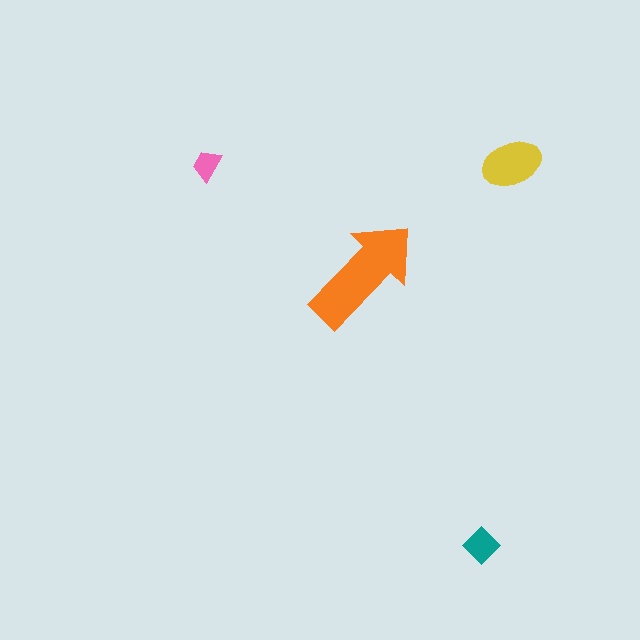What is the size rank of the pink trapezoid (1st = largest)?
4th.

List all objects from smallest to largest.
The pink trapezoid, the teal diamond, the yellow ellipse, the orange arrow.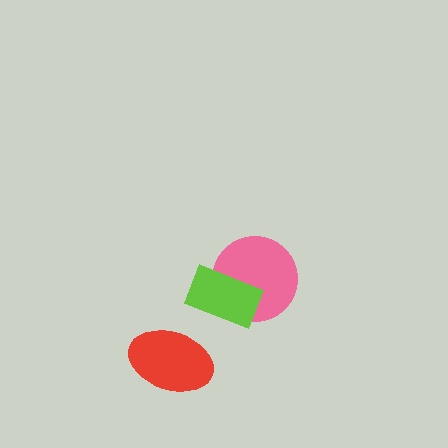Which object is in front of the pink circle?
The lime rectangle is in front of the pink circle.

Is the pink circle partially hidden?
Yes, it is partially covered by another shape.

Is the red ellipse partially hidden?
No, no other shape covers it.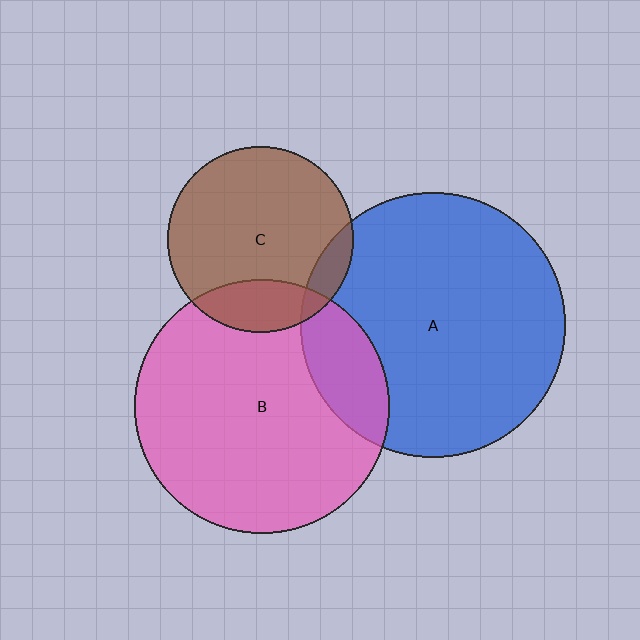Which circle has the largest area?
Circle A (blue).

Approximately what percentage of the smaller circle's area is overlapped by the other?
Approximately 15%.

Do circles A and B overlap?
Yes.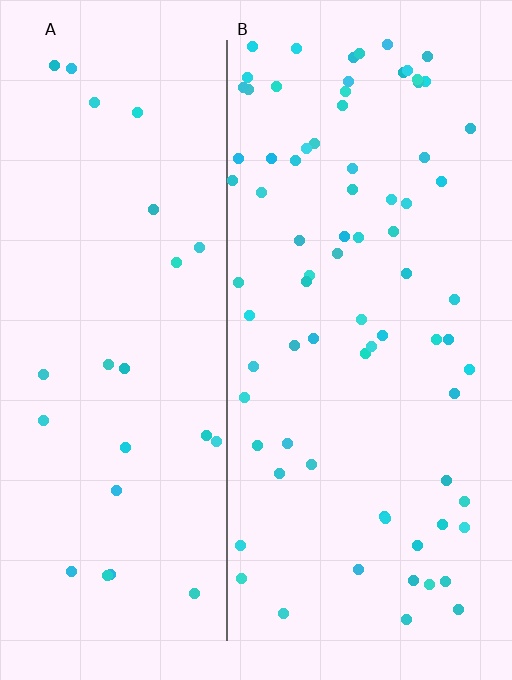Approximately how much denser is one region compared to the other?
Approximately 3.0× — region B over region A.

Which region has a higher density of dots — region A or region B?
B (the right).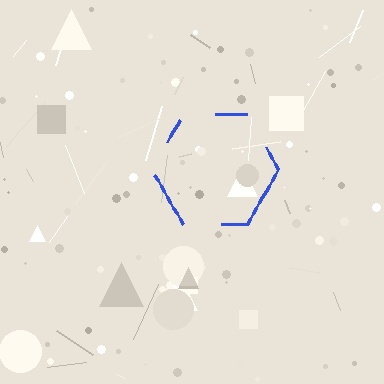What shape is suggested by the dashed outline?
The dashed outline suggests a hexagon.